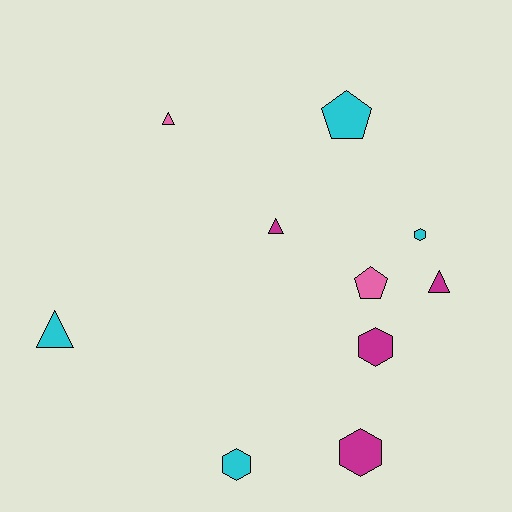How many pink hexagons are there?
There are no pink hexagons.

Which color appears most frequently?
Cyan, with 4 objects.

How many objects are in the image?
There are 10 objects.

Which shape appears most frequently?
Triangle, with 4 objects.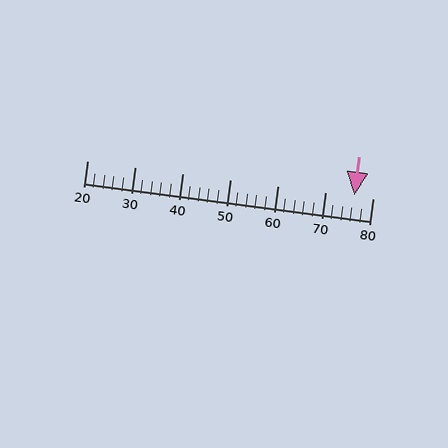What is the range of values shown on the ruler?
The ruler shows values from 20 to 80.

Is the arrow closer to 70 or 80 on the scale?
The arrow is closer to 80.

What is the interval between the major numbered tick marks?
The major tick marks are spaced 10 units apart.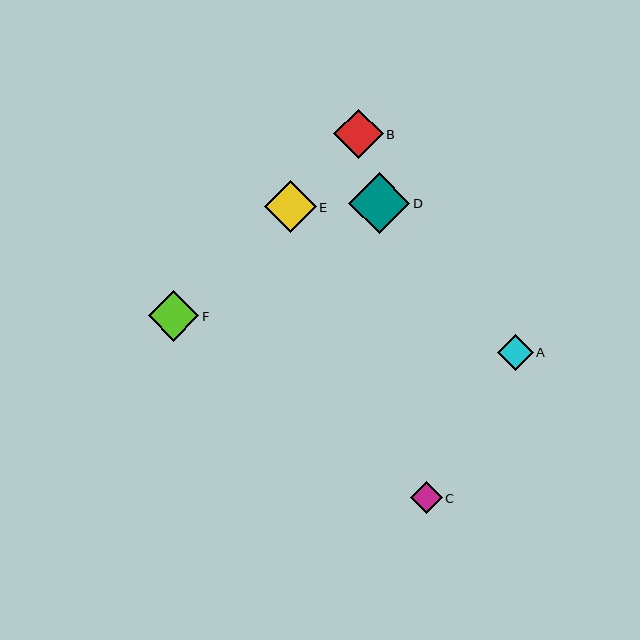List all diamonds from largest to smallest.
From largest to smallest: D, E, F, B, A, C.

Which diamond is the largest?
Diamond D is the largest with a size of approximately 61 pixels.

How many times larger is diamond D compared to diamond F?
Diamond D is approximately 1.2 times the size of diamond F.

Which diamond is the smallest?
Diamond C is the smallest with a size of approximately 32 pixels.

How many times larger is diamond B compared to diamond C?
Diamond B is approximately 1.6 times the size of diamond C.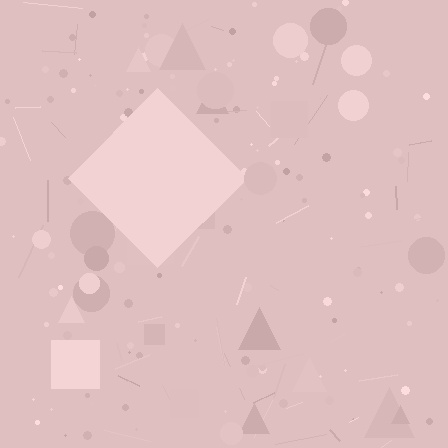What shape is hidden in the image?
A diamond is hidden in the image.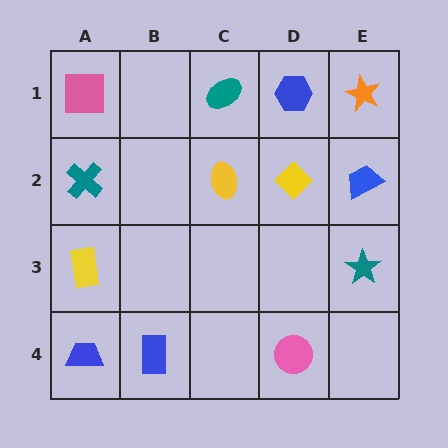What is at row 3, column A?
A yellow rectangle.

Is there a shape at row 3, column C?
No, that cell is empty.